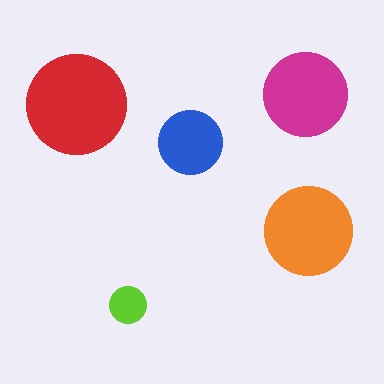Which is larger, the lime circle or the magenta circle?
The magenta one.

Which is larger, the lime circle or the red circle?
The red one.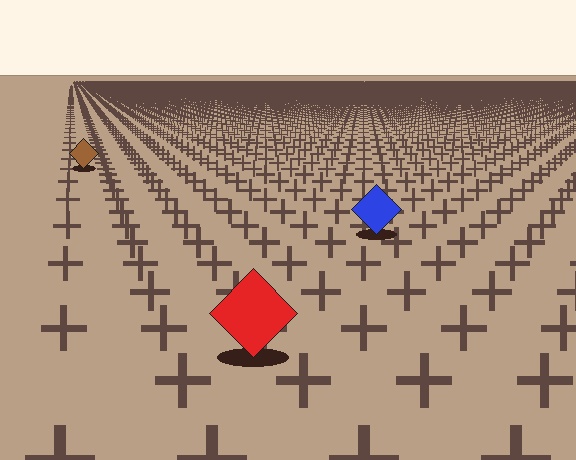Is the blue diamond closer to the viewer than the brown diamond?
Yes. The blue diamond is closer — you can tell from the texture gradient: the ground texture is coarser near it.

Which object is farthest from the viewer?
The brown diamond is farthest from the viewer. It appears smaller and the ground texture around it is denser.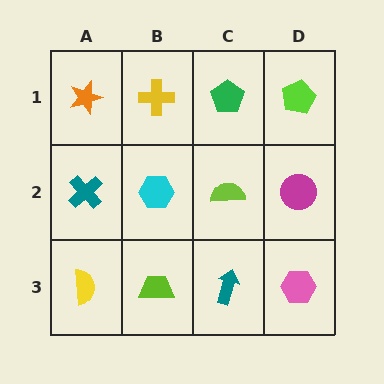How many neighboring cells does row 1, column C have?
3.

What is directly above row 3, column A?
A teal cross.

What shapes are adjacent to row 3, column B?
A cyan hexagon (row 2, column B), a yellow semicircle (row 3, column A), a teal arrow (row 3, column C).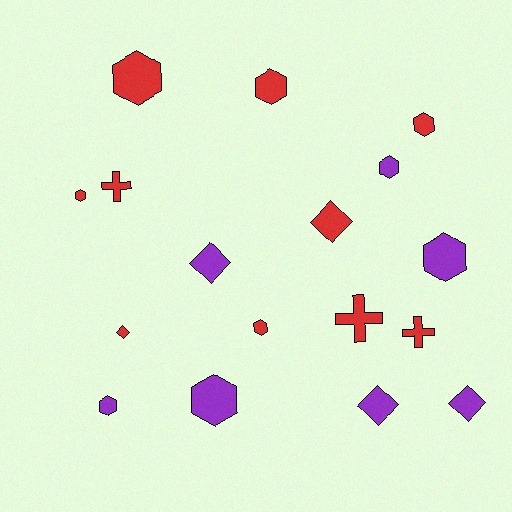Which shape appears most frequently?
Hexagon, with 9 objects.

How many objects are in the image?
There are 17 objects.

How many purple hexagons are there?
There are 4 purple hexagons.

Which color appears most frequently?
Red, with 10 objects.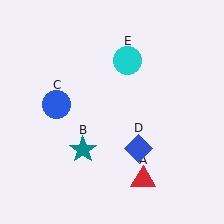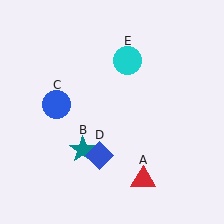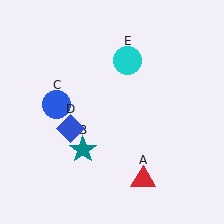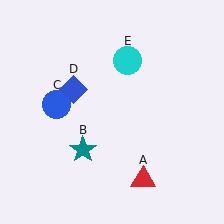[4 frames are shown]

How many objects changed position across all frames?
1 object changed position: blue diamond (object D).